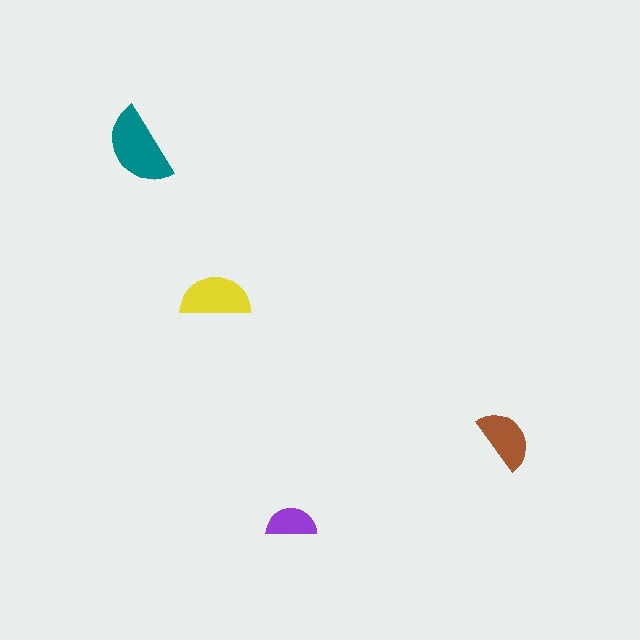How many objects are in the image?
There are 4 objects in the image.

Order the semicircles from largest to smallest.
the teal one, the yellow one, the brown one, the purple one.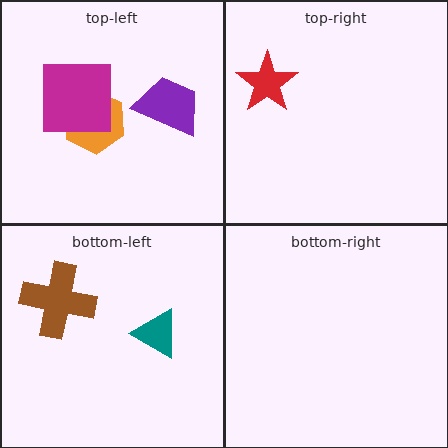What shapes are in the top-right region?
The red star.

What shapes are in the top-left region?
The orange hexagon, the purple trapezoid, the magenta square.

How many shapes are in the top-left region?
3.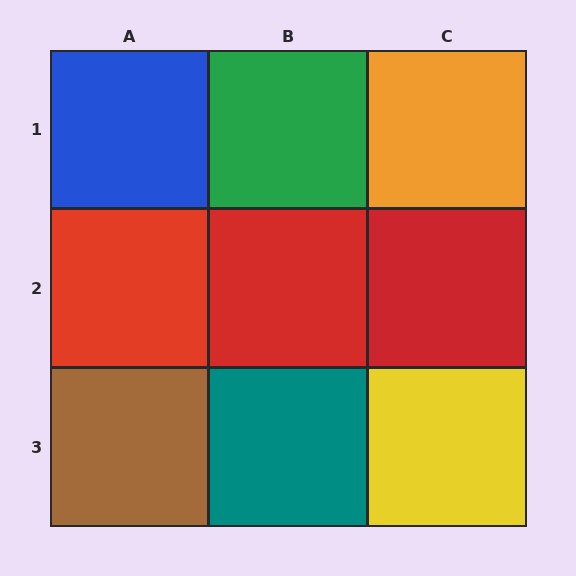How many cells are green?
1 cell is green.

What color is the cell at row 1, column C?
Orange.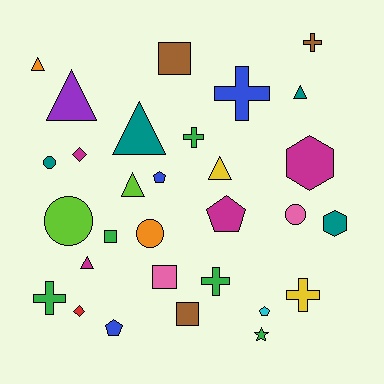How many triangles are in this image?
There are 7 triangles.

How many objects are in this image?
There are 30 objects.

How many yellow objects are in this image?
There are 2 yellow objects.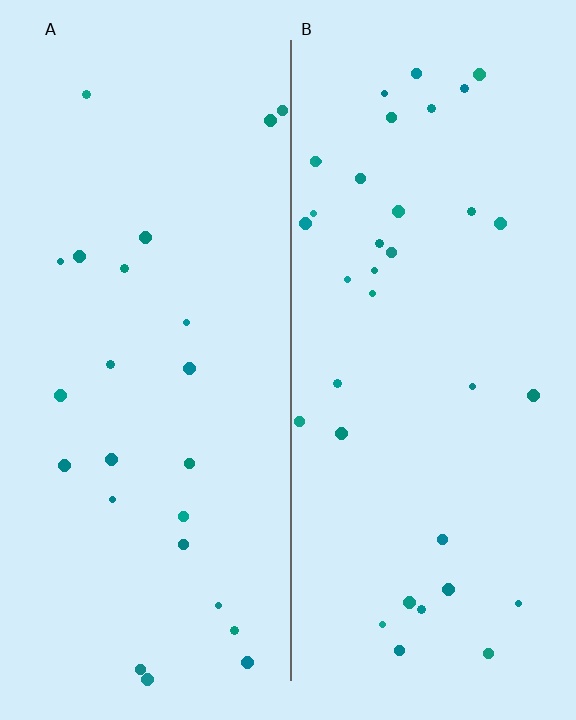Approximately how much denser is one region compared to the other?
Approximately 1.5× — region B over region A.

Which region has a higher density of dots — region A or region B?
B (the right).